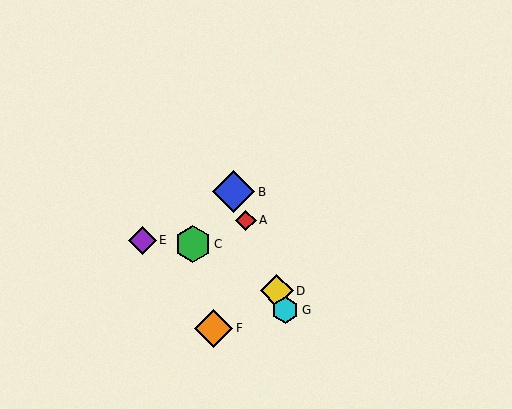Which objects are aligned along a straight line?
Objects A, B, D, G are aligned along a straight line.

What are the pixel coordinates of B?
Object B is at (234, 192).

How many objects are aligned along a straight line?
4 objects (A, B, D, G) are aligned along a straight line.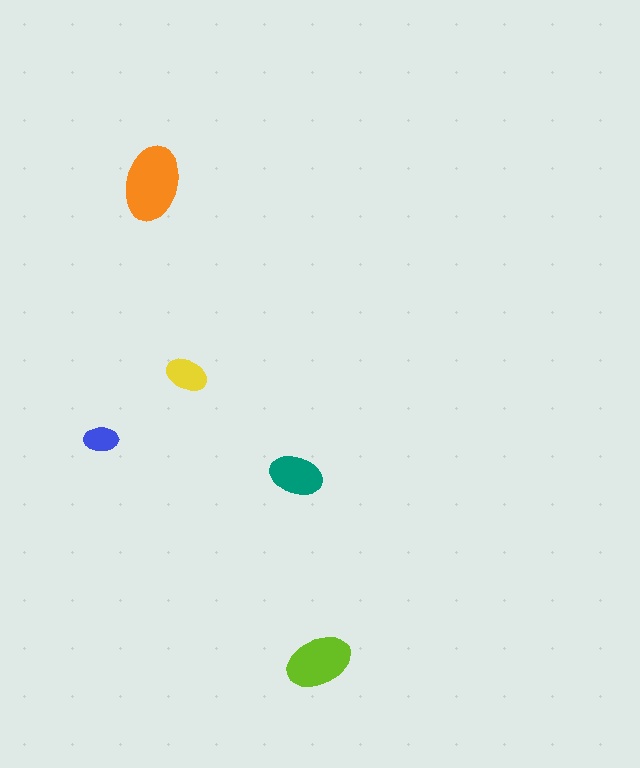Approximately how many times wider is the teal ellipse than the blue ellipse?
About 1.5 times wider.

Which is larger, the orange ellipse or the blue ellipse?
The orange one.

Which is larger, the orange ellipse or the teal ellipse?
The orange one.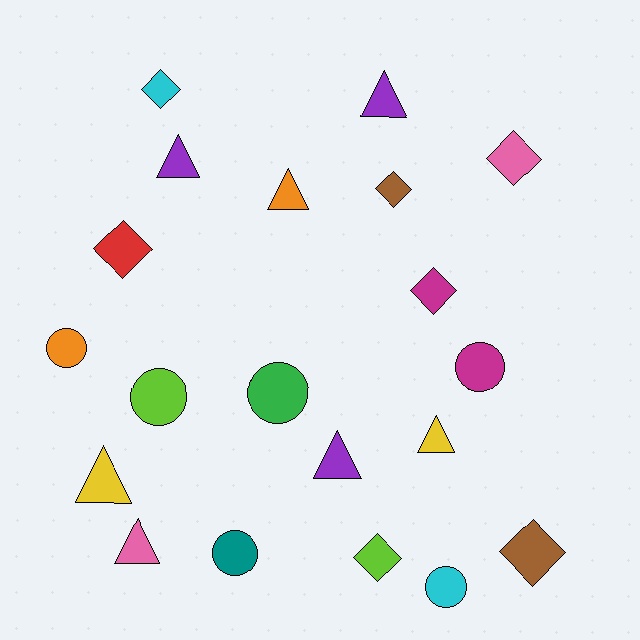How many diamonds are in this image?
There are 7 diamonds.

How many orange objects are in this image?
There are 2 orange objects.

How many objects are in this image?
There are 20 objects.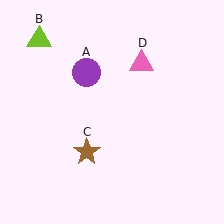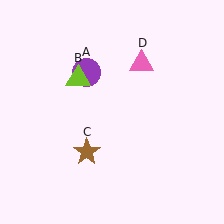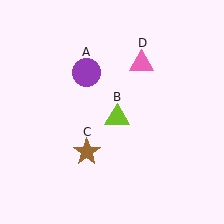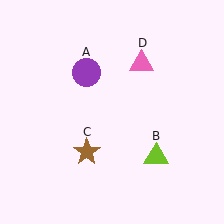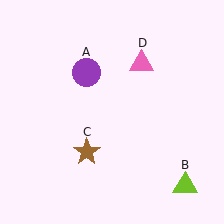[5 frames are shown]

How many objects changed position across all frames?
1 object changed position: lime triangle (object B).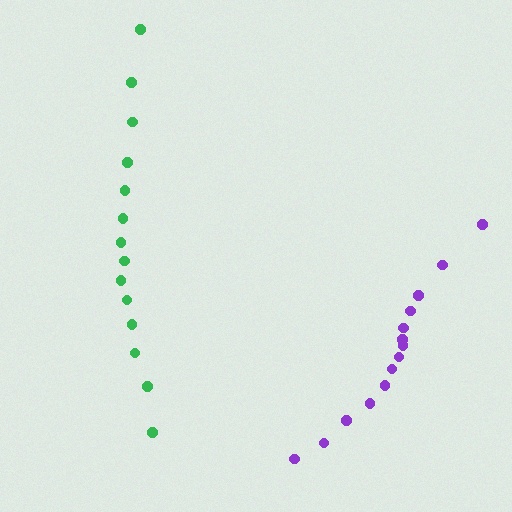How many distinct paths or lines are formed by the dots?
There are 2 distinct paths.